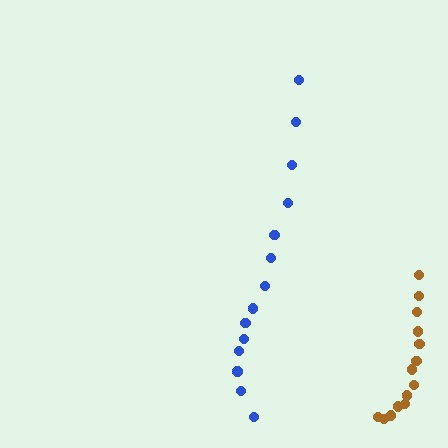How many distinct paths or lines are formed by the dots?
There are 2 distinct paths.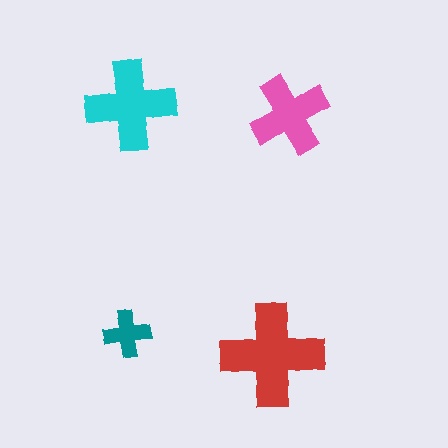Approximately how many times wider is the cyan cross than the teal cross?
About 2 times wider.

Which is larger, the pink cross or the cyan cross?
The cyan one.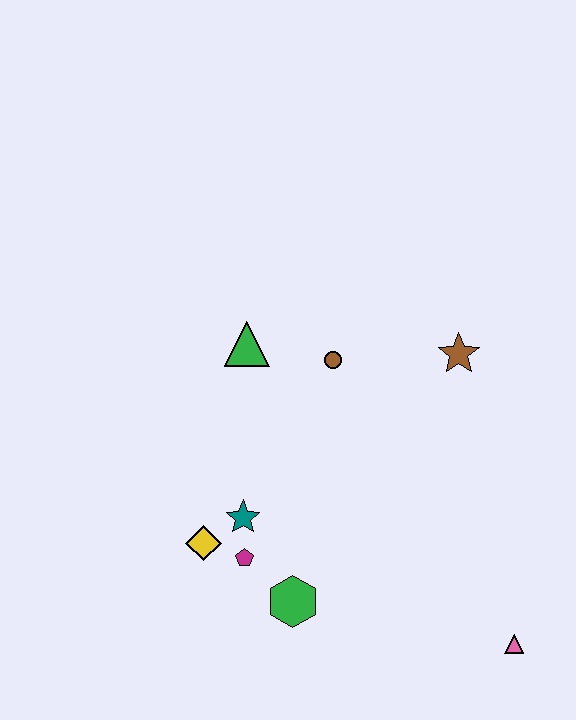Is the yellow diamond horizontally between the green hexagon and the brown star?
No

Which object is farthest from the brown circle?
The pink triangle is farthest from the brown circle.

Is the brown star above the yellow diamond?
Yes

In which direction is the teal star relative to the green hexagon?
The teal star is above the green hexagon.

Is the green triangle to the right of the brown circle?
No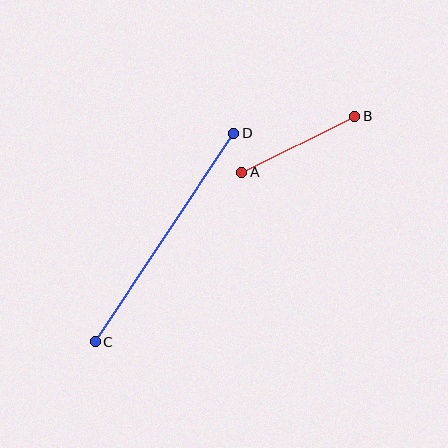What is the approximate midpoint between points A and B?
The midpoint is at approximately (298, 144) pixels.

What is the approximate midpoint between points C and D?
The midpoint is at approximately (164, 237) pixels.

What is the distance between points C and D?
The distance is approximately 250 pixels.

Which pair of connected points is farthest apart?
Points C and D are farthest apart.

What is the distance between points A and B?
The distance is approximately 126 pixels.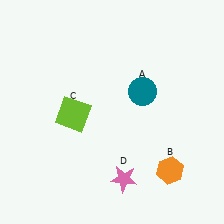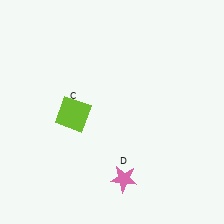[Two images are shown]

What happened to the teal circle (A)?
The teal circle (A) was removed in Image 2. It was in the top-right area of Image 1.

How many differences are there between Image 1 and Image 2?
There are 2 differences between the two images.